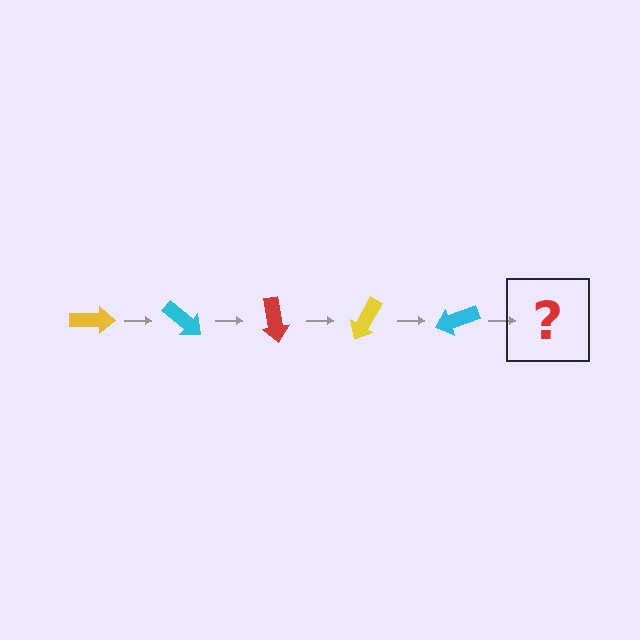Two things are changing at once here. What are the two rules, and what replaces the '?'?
The two rules are that it rotates 40 degrees each step and the color cycles through yellow, cyan, and red. The '?' should be a red arrow, rotated 200 degrees from the start.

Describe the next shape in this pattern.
It should be a red arrow, rotated 200 degrees from the start.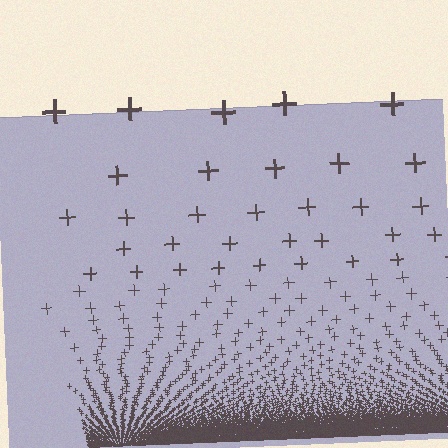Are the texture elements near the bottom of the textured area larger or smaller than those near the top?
Smaller. The gradient is inverted — elements near the bottom are smaller and denser.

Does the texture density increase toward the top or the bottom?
Density increases toward the bottom.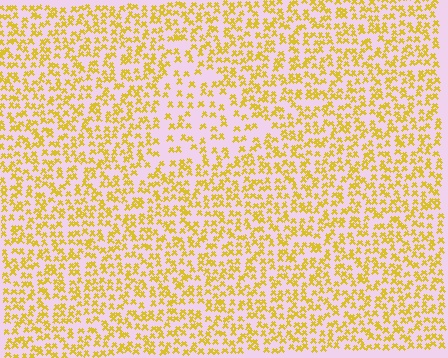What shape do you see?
I see a triangle.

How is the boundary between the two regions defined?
The boundary is defined by a change in element density (approximately 1.9x ratio). All elements are the same color, size, and shape.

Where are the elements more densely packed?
The elements are more densely packed outside the triangle boundary.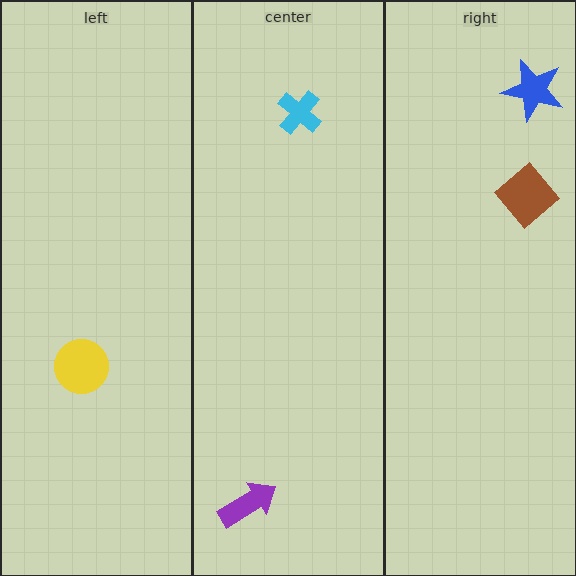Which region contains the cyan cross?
The center region.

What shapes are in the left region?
The yellow circle.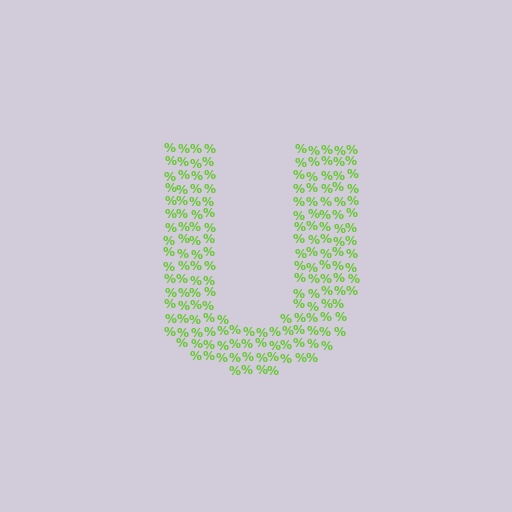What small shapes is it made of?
It is made of small percent signs.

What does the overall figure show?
The overall figure shows the letter U.